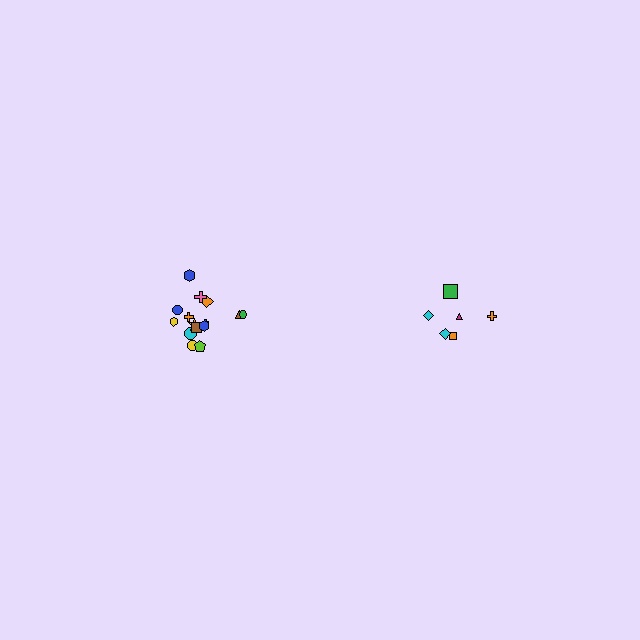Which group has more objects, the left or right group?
The left group.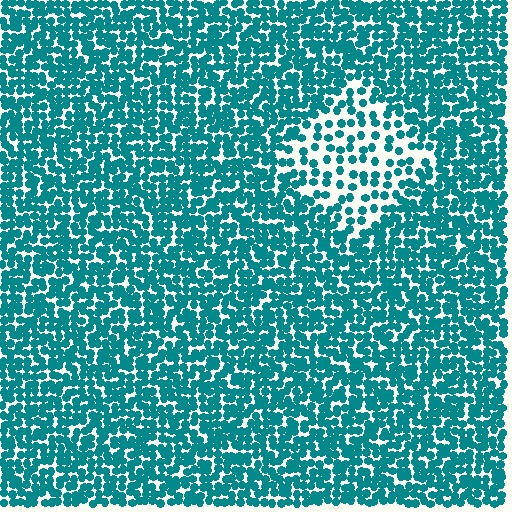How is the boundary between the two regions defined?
The boundary is defined by a change in element density (approximately 2.3x ratio). All elements are the same color, size, and shape.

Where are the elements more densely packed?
The elements are more densely packed outside the diamond boundary.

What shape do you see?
I see a diamond.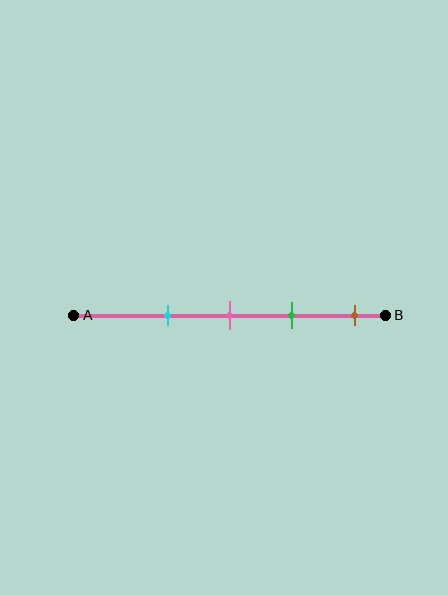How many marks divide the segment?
There are 4 marks dividing the segment.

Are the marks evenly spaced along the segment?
Yes, the marks are approximately evenly spaced.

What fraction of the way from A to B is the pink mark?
The pink mark is approximately 50% (0.5) of the way from A to B.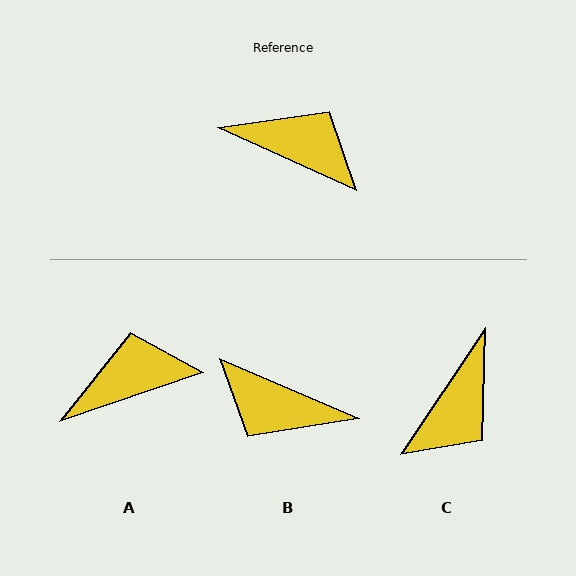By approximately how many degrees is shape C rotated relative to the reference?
Approximately 100 degrees clockwise.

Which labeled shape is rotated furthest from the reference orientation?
B, about 179 degrees away.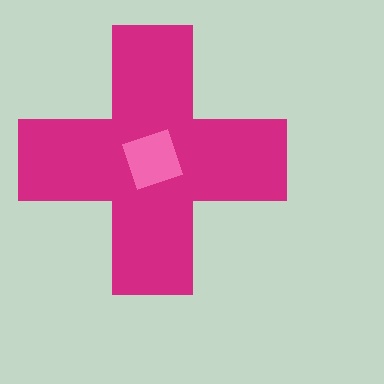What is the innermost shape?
The pink square.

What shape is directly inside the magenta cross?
The pink square.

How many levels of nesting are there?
2.